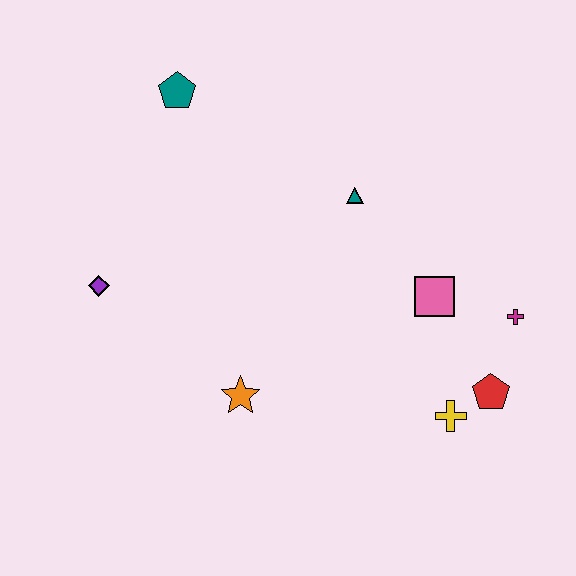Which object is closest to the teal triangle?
The pink square is closest to the teal triangle.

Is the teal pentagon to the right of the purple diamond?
Yes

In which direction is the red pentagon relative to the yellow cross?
The red pentagon is to the right of the yellow cross.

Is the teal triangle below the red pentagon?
No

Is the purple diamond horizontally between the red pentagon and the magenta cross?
No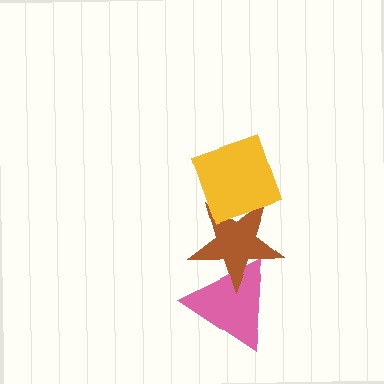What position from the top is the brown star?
The brown star is 2nd from the top.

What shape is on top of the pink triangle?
The brown star is on top of the pink triangle.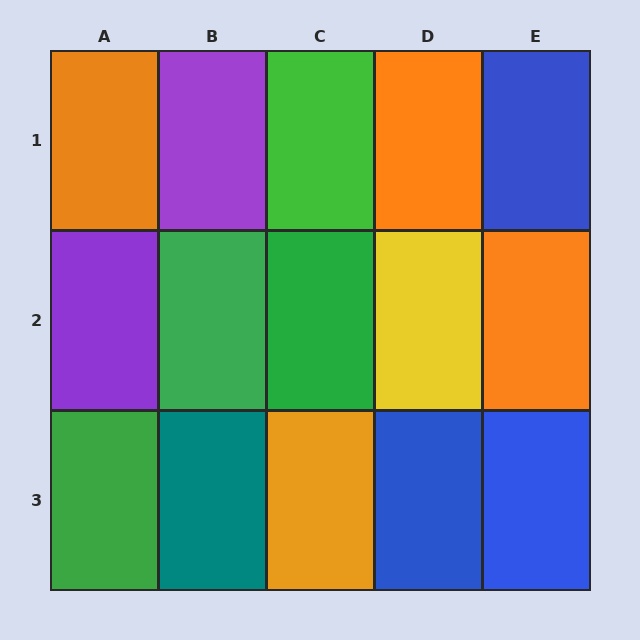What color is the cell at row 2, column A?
Purple.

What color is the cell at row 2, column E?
Orange.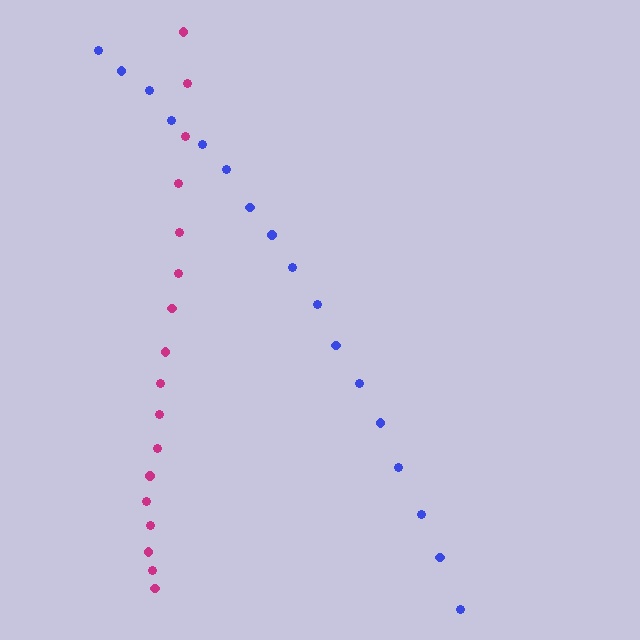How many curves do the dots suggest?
There are 2 distinct paths.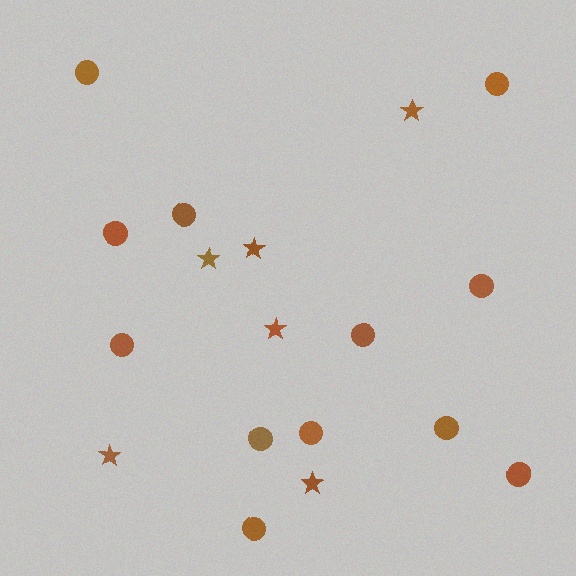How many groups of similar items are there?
There are 2 groups: one group of circles (12) and one group of stars (6).